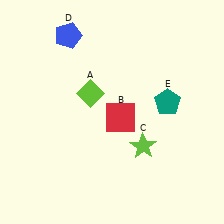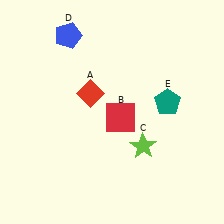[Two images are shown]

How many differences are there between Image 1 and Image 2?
There is 1 difference between the two images.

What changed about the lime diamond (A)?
In Image 1, A is lime. In Image 2, it changed to red.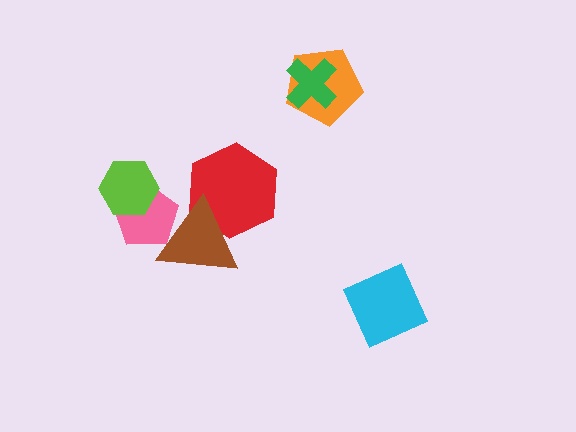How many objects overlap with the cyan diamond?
0 objects overlap with the cyan diamond.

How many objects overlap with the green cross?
1 object overlaps with the green cross.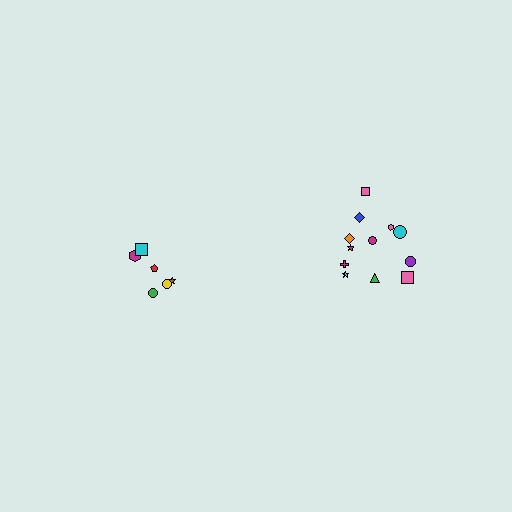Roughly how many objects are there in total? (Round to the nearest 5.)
Roughly 20 objects in total.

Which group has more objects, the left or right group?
The right group.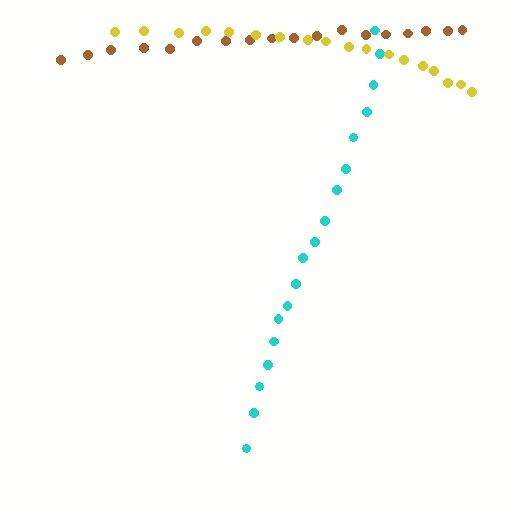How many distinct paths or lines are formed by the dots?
There are 3 distinct paths.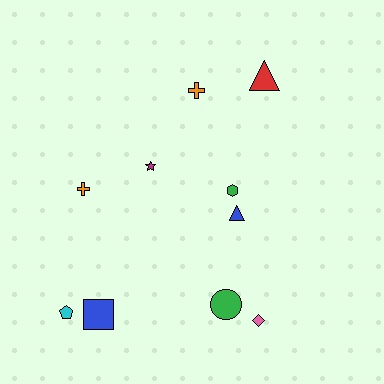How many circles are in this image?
There is 1 circle.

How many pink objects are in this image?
There is 1 pink object.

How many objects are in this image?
There are 10 objects.